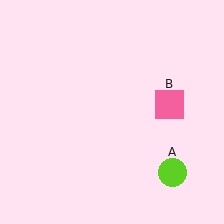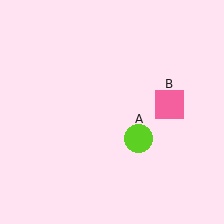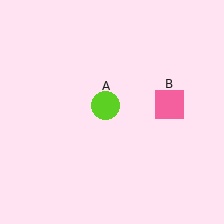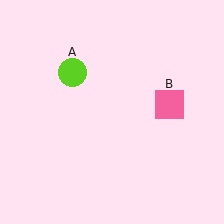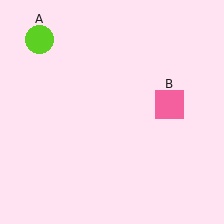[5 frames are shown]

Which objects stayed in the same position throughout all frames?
Pink square (object B) remained stationary.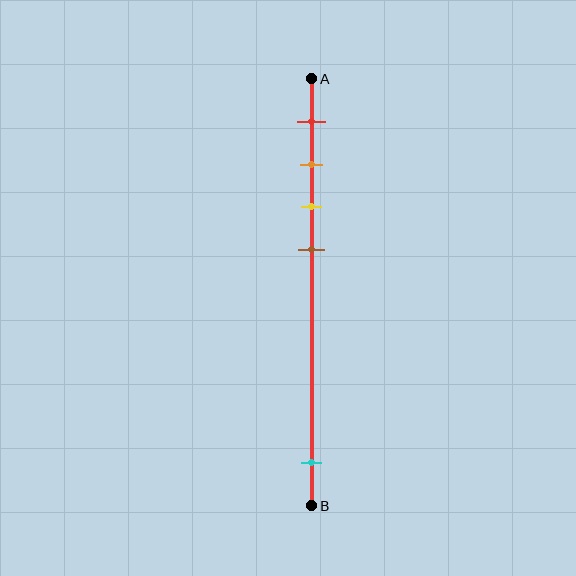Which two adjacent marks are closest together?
The orange and yellow marks are the closest adjacent pair.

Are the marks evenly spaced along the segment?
No, the marks are not evenly spaced.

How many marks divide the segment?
There are 5 marks dividing the segment.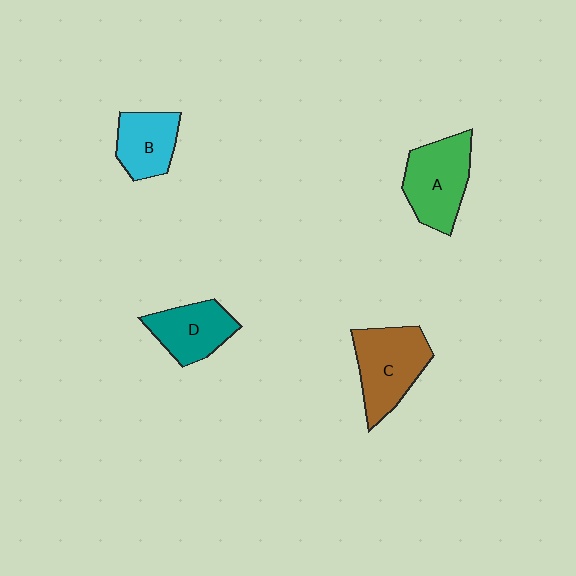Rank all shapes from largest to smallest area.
From largest to smallest: C (brown), A (green), D (teal), B (cyan).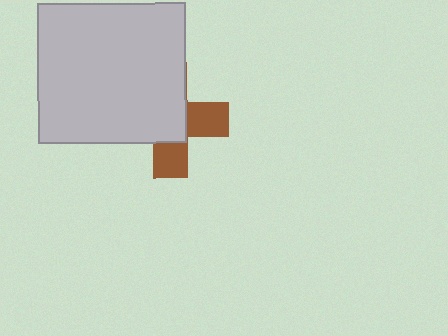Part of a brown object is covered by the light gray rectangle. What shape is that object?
It is a cross.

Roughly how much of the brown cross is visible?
A small part of it is visible (roughly 39%).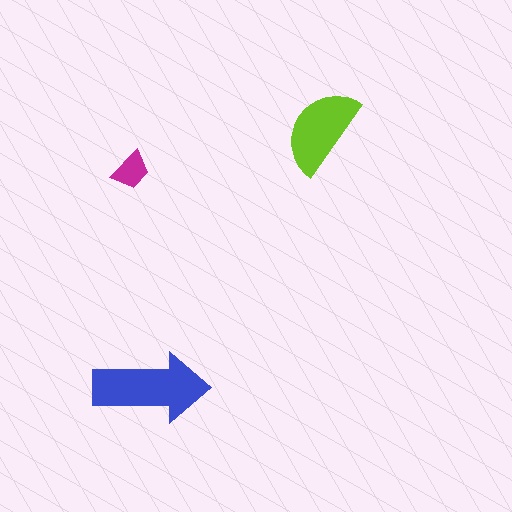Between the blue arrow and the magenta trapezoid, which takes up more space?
The blue arrow.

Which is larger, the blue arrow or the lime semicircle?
The blue arrow.